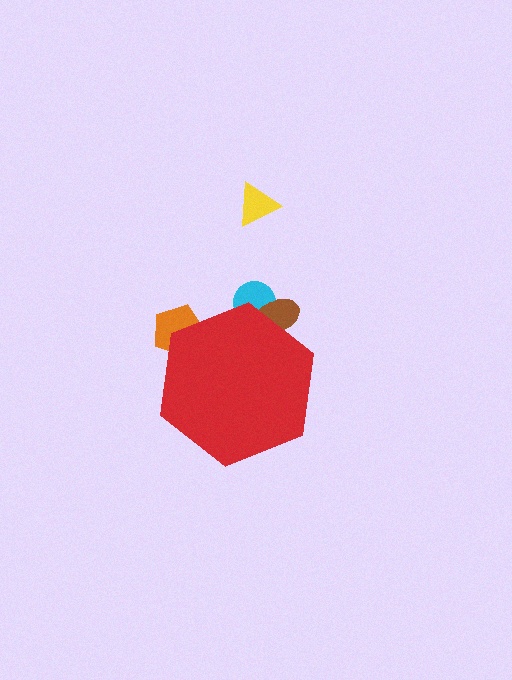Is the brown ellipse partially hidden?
Yes, the brown ellipse is partially hidden behind the red hexagon.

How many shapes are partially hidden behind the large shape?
3 shapes are partially hidden.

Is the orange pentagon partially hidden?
Yes, the orange pentagon is partially hidden behind the red hexagon.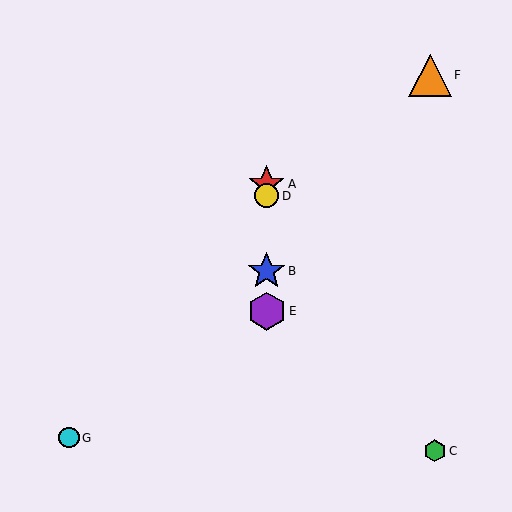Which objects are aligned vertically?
Objects A, B, D, E are aligned vertically.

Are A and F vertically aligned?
No, A is at x≈267 and F is at x≈430.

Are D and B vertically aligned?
Yes, both are at x≈267.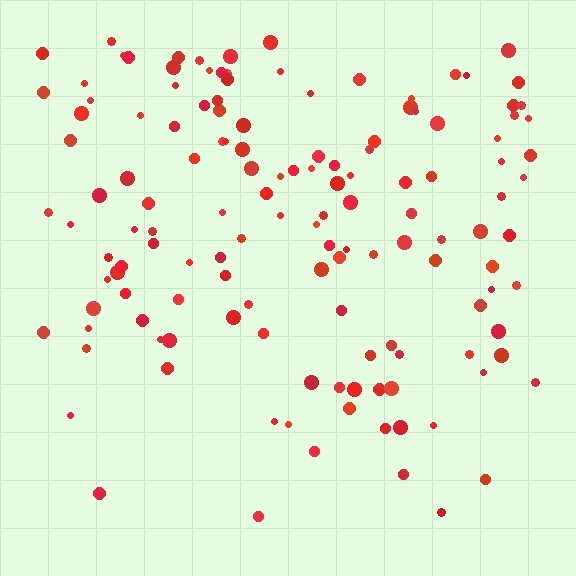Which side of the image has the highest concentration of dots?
The top.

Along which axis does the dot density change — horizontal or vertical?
Vertical.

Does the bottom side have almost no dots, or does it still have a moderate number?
Still a moderate number, just noticeably fewer than the top.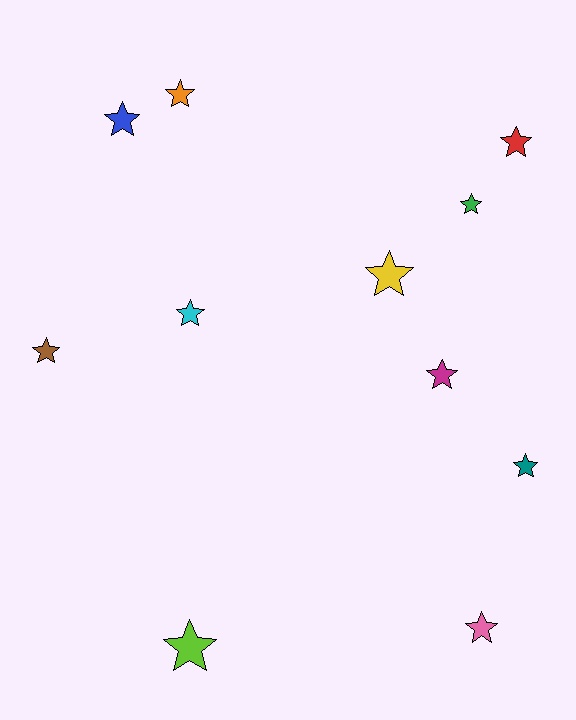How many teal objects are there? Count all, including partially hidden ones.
There is 1 teal object.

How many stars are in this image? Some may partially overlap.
There are 11 stars.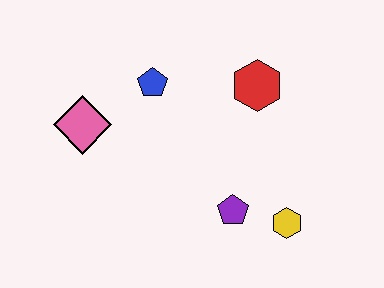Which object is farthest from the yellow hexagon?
The pink diamond is farthest from the yellow hexagon.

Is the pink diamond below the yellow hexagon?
No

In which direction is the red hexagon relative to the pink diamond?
The red hexagon is to the right of the pink diamond.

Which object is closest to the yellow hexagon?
The purple pentagon is closest to the yellow hexagon.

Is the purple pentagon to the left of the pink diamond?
No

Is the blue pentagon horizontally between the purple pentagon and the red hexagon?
No